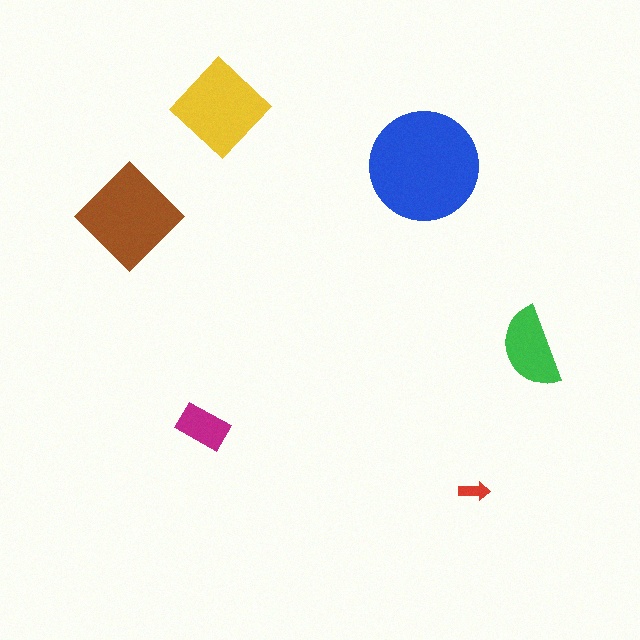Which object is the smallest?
The red arrow.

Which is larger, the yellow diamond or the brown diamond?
The brown diamond.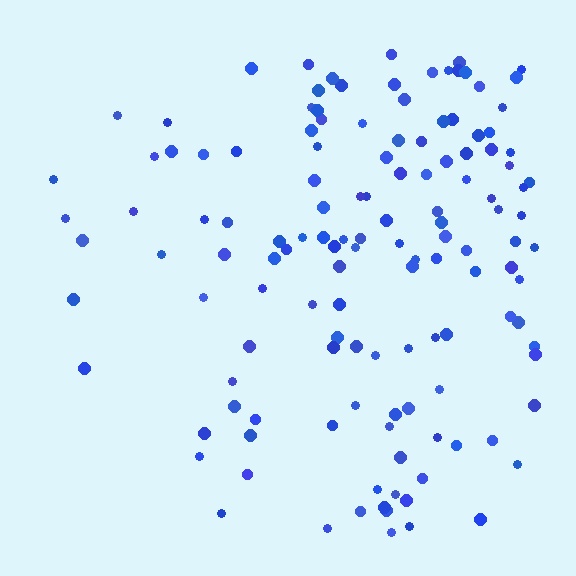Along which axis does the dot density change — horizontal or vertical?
Horizontal.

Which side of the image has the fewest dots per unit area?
The left.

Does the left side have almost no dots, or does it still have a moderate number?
Still a moderate number, just noticeably fewer than the right.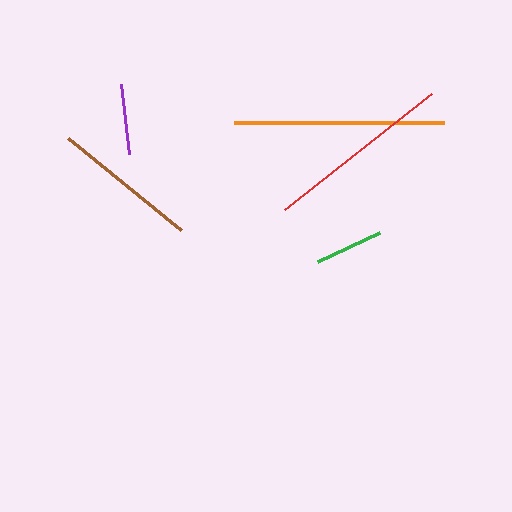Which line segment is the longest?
The orange line is the longest at approximately 210 pixels.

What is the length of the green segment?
The green segment is approximately 68 pixels long.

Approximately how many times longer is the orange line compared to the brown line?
The orange line is approximately 1.4 times the length of the brown line.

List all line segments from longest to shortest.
From longest to shortest: orange, red, brown, purple, green.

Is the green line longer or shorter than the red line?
The red line is longer than the green line.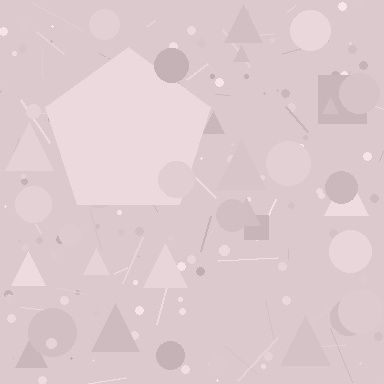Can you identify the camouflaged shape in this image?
The camouflaged shape is a pentagon.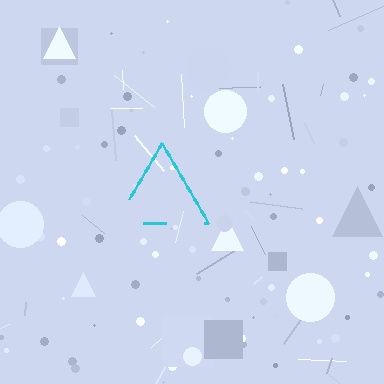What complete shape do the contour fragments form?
The contour fragments form a triangle.